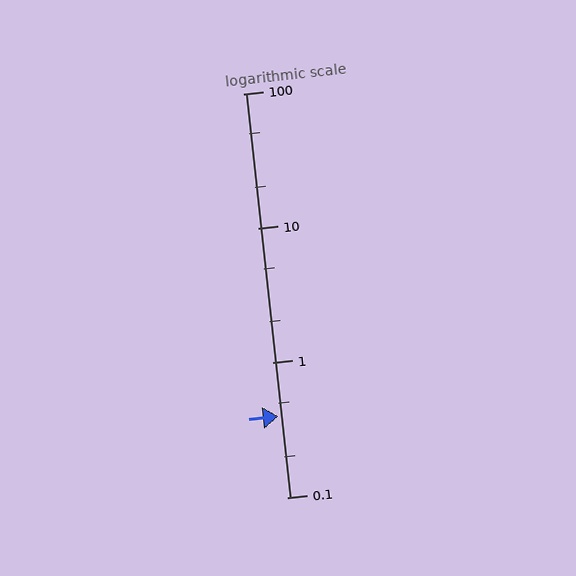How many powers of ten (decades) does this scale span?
The scale spans 3 decades, from 0.1 to 100.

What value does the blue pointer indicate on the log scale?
The pointer indicates approximately 0.4.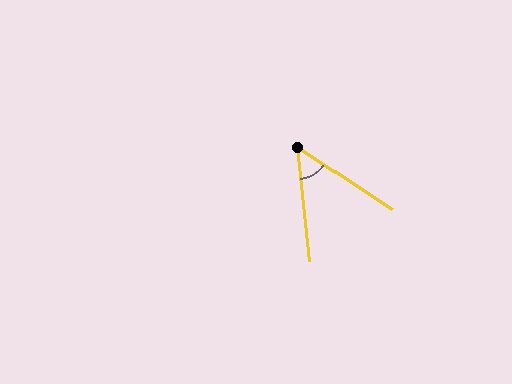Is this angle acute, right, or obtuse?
It is acute.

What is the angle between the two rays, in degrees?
Approximately 50 degrees.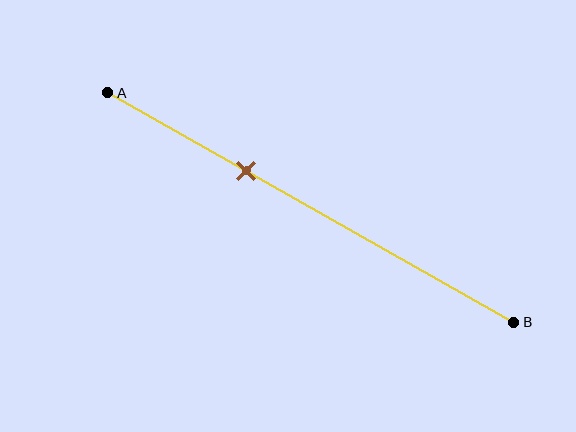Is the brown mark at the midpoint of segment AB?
No, the mark is at about 35% from A, not at the 50% midpoint.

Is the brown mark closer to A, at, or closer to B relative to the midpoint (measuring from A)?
The brown mark is closer to point A than the midpoint of segment AB.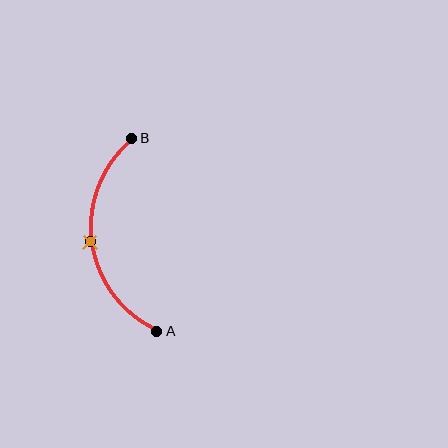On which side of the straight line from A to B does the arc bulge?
The arc bulges to the left of the straight line connecting A and B.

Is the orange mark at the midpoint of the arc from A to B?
Yes. The orange mark lies on the arc at equal arc-length from both A and B — it is the arc midpoint.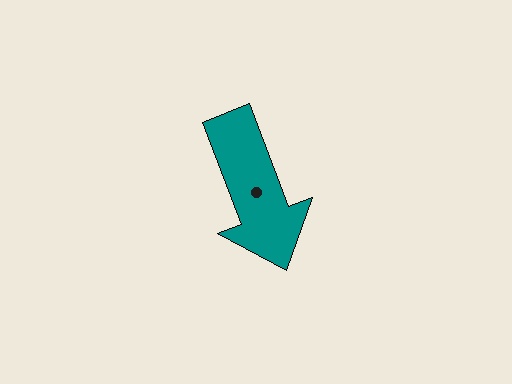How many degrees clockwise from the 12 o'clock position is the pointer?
Approximately 159 degrees.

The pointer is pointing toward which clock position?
Roughly 5 o'clock.